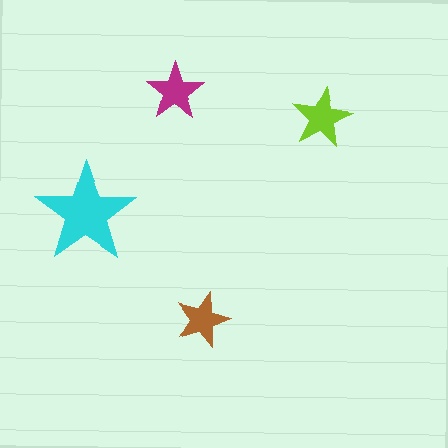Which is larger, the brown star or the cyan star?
The cyan one.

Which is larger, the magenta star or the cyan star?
The cyan one.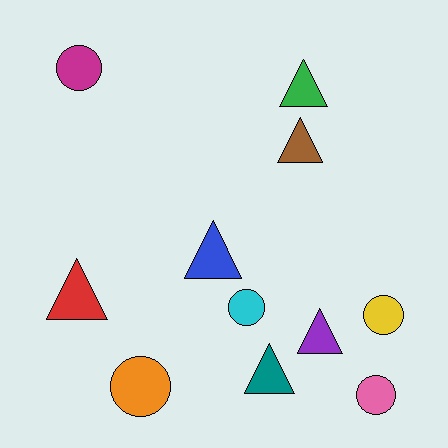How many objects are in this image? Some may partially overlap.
There are 11 objects.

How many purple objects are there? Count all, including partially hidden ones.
There is 1 purple object.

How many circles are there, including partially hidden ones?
There are 5 circles.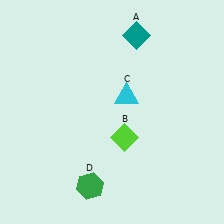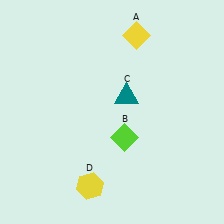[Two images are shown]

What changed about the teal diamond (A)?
In Image 1, A is teal. In Image 2, it changed to yellow.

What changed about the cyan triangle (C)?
In Image 1, C is cyan. In Image 2, it changed to teal.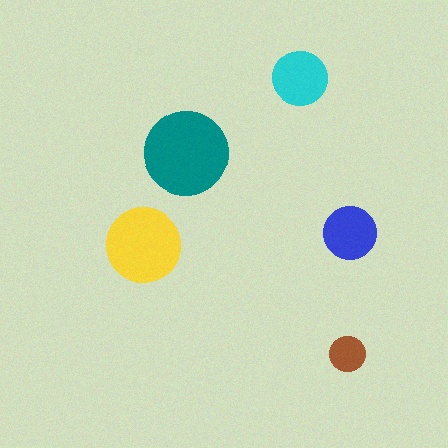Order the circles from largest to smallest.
the teal one, the yellow one, the cyan one, the blue one, the brown one.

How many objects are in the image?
There are 5 objects in the image.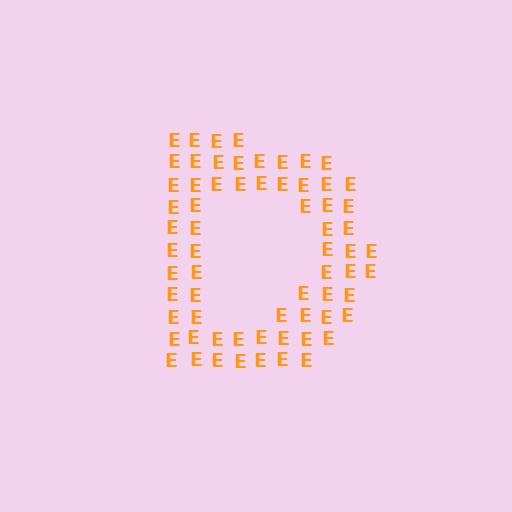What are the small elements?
The small elements are letter E's.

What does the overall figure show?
The overall figure shows the letter D.